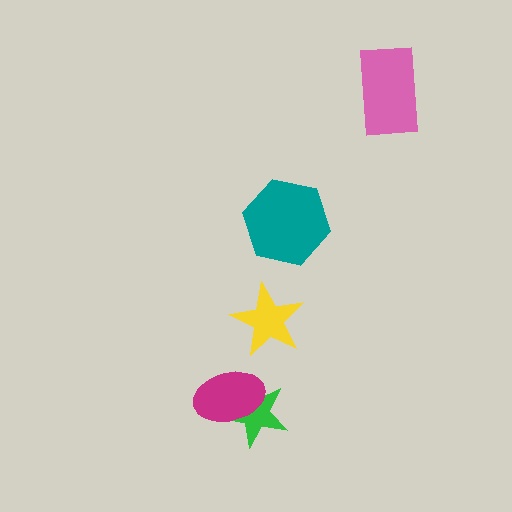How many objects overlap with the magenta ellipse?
1 object overlaps with the magenta ellipse.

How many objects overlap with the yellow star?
0 objects overlap with the yellow star.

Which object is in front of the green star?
The magenta ellipse is in front of the green star.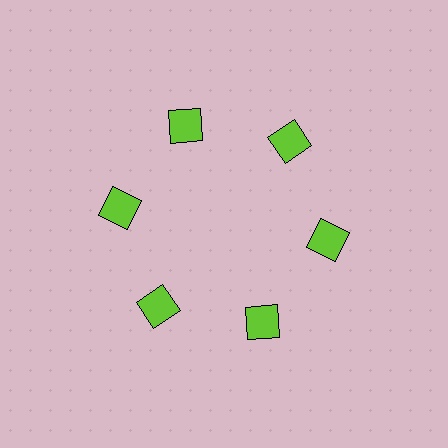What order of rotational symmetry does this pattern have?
This pattern has 6-fold rotational symmetry.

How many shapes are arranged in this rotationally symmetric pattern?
There are 6 shapes, arranged in 6 groups of 1.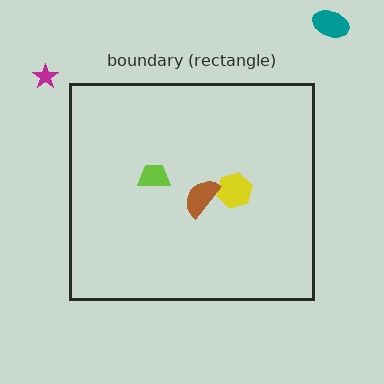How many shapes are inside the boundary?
3 inside, 2 outside.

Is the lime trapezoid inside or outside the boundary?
Inside.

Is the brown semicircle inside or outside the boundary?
Inside.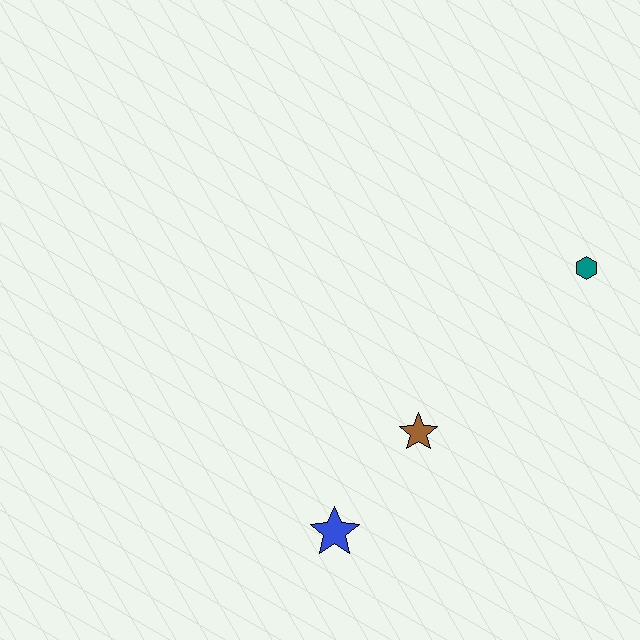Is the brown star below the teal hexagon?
Yes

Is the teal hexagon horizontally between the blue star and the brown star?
No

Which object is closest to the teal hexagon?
The brown star is closest to the teal hexagon.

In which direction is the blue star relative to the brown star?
The blue star is below the brown star.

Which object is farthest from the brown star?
The teal hexagon is farthest from the brown star.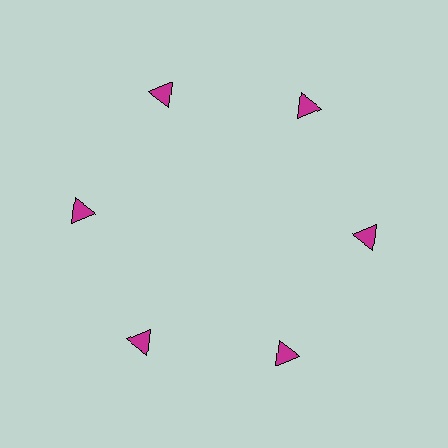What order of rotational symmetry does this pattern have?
This pattern has 6-fold rotational symmetry.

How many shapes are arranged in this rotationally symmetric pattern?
There are 6 shapes, arranged in 6 groups of 1.